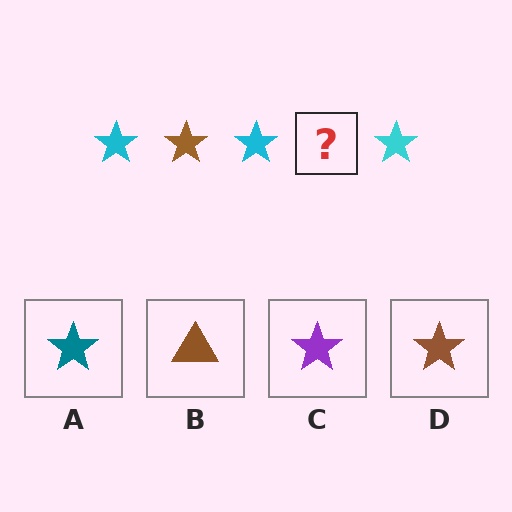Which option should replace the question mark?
Option D.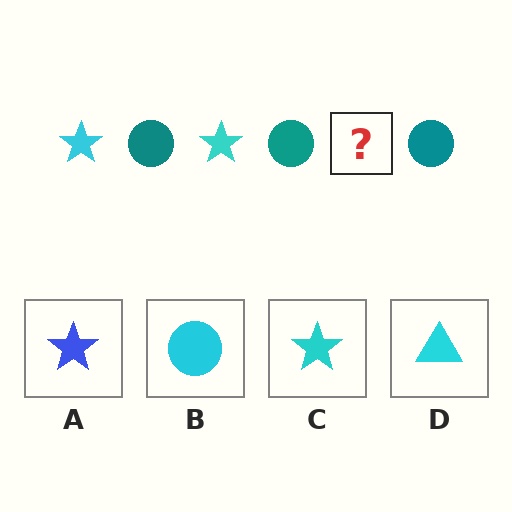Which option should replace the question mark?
Option C.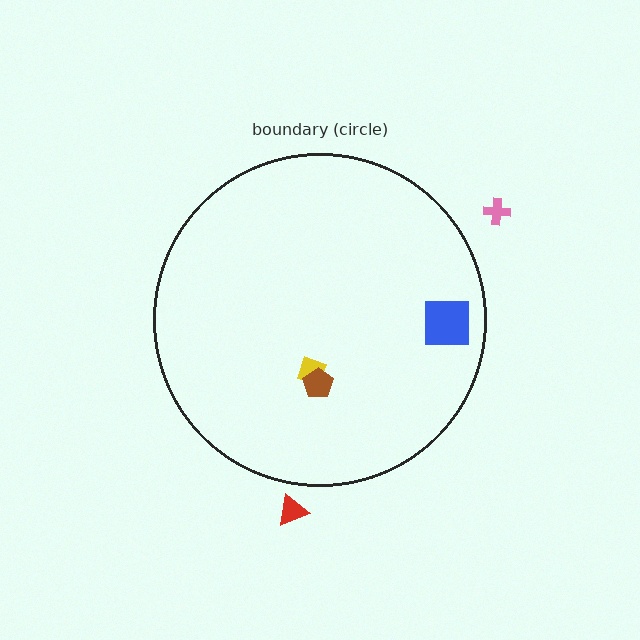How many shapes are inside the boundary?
3 inside, 2 outside.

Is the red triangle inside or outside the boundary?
Outside.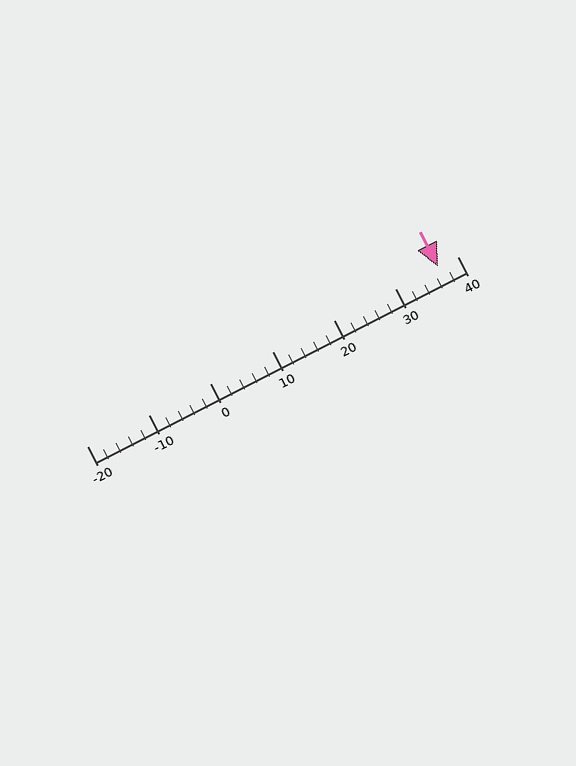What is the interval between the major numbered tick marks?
The major tick marks are spaced 10 units apart.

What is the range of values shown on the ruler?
The ruler shows values from -20 to 40.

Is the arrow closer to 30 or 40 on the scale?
The arrow is closer to 40.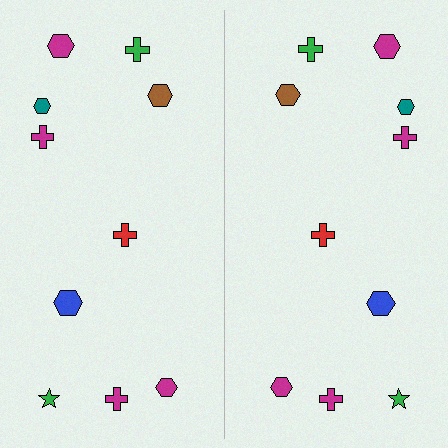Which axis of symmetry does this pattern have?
The pattern has a vertical axis of symmetry running through the center of the image.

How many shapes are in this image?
There are 20 shapes in this image.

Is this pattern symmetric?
Yes, this pattern has bilateral (reflection) symmetry.